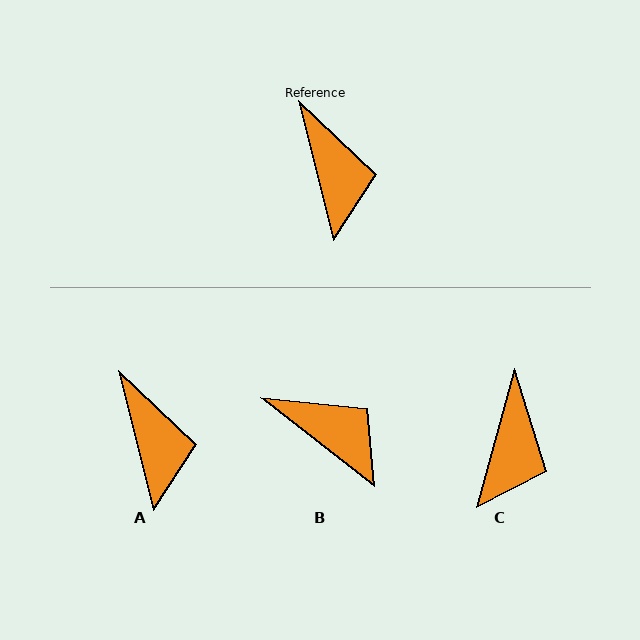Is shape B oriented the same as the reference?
No, it is off by about 38 degrees.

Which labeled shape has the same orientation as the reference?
A.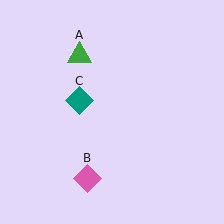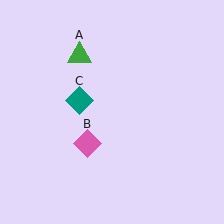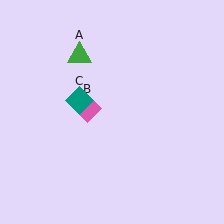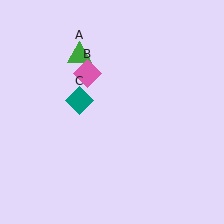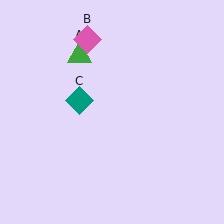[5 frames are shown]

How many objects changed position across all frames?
1 object changed position: pink diamond (object B).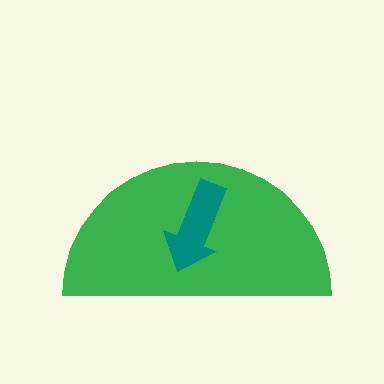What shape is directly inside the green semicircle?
The teal arrow.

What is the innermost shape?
The teal arrow.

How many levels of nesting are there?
2.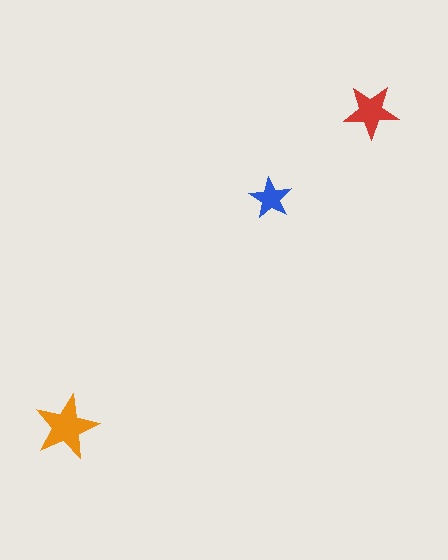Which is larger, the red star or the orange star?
The orange one.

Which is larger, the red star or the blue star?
The red one.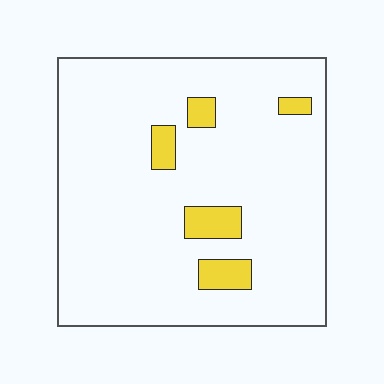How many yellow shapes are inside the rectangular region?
5.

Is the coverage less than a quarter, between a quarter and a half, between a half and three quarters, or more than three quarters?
Less than a quarter.